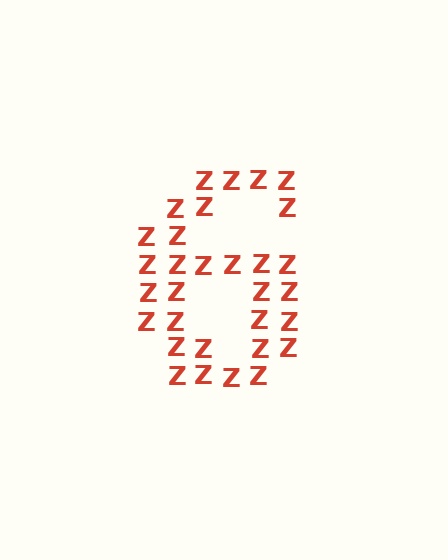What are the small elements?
The small elements are letter Z's.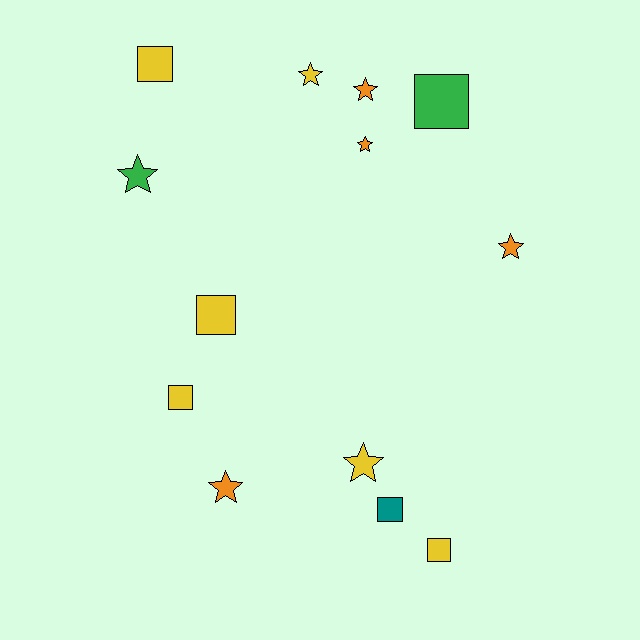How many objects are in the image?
There are 13 objects.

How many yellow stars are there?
There are 2 yellow stars.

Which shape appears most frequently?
Star, with 7 objects.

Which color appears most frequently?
Yellow, with 6 objects.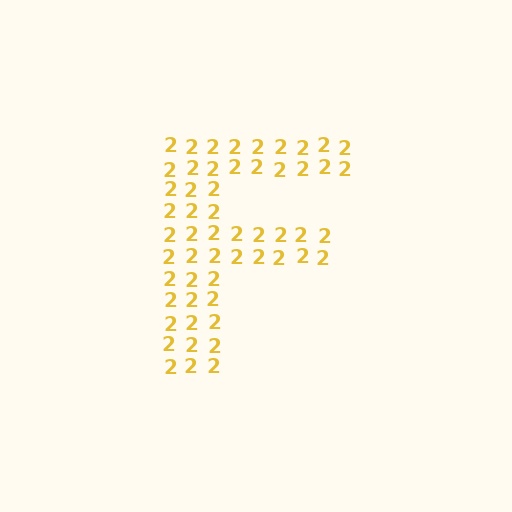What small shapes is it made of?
It is made of small digit 2's.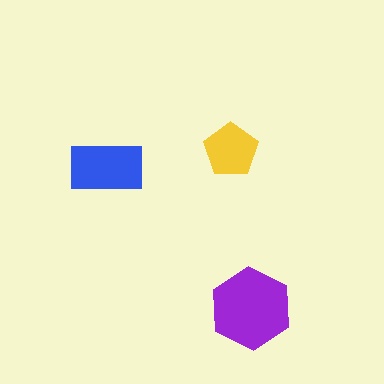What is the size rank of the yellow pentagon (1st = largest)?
3rd.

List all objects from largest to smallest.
The purple hexagon, the blue rectangle, the yellow pentagon.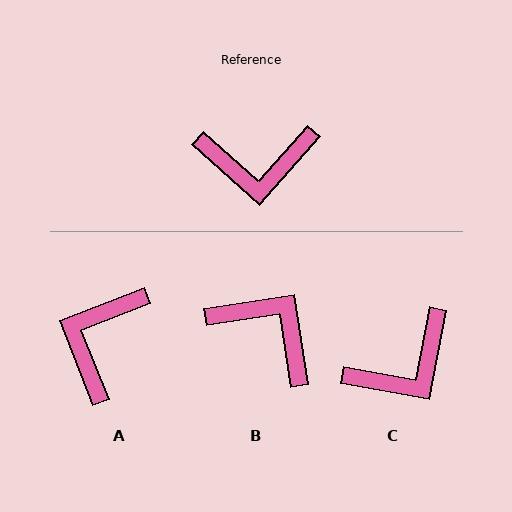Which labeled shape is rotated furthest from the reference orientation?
B, about 140 degrees away.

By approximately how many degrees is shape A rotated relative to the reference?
Approximately 117 degrees clockwise.